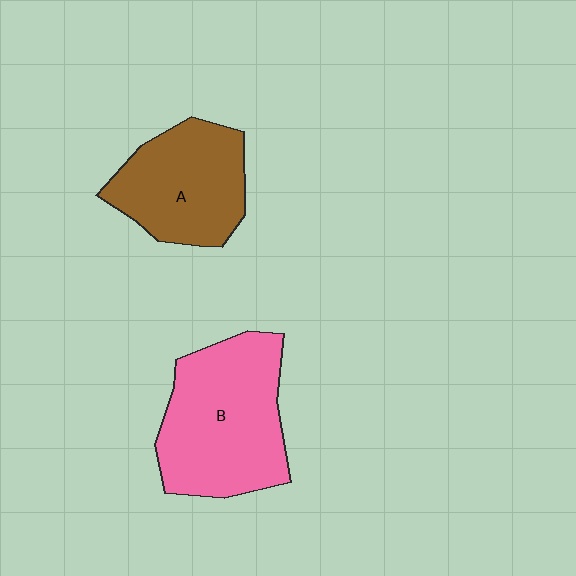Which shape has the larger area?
Shape B (pink).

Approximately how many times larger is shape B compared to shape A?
Approximately 1.3 times.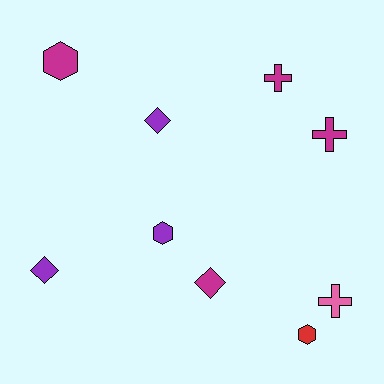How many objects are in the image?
There are 9 objects.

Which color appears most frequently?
Magenta, with 4 objects.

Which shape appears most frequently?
Diamond, with 3 objects.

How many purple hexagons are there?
There is 1 purple hexagon.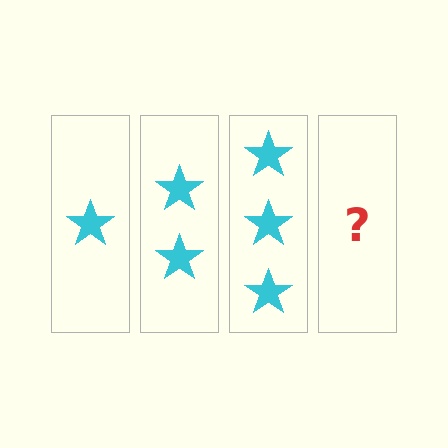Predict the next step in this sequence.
The next step is 4 stars.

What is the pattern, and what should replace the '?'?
The pattern is that each step adds one more star. The '?' should be 4 stars.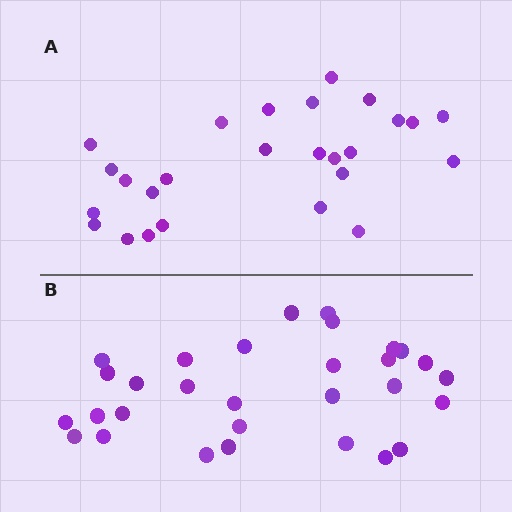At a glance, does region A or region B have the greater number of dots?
Region B (the bottom region) has more dots.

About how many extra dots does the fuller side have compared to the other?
Region B has about 4 more dots than region A.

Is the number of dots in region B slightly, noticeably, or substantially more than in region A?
Region B has only slightly more — the two regions are fairly close. The ratio is roughly 1.2 to 1.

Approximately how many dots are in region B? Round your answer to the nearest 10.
About 30 dots.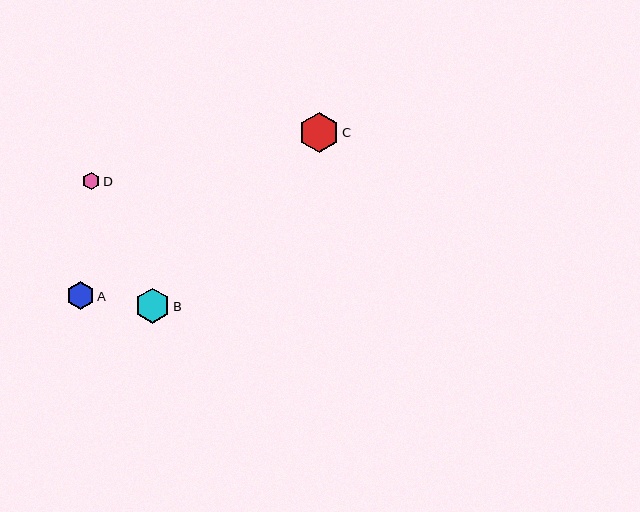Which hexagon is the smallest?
Hexagon D is the smallest with a size of approximately 17 pixels.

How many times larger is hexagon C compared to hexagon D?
Hexagon C is approximately 2.4 times the size of hexagon D.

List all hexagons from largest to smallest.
From largest to smallest: C, B, A, D.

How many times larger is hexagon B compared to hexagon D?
Hexagon B is approximately 2.0 times the size of hexagon D.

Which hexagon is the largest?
Hexagon C is the largest with a size of approximately 41 pixels.